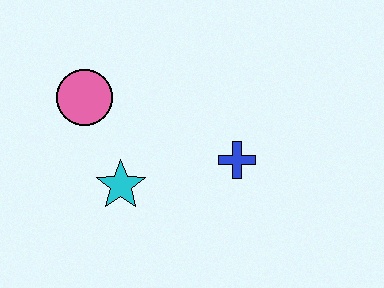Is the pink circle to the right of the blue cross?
No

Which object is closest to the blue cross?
The cyan star is closest to the blue cross.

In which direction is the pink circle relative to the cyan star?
The pink circle is above the cyan star.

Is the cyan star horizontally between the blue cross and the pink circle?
Yes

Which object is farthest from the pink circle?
The blue cross is farthest from the pink circle.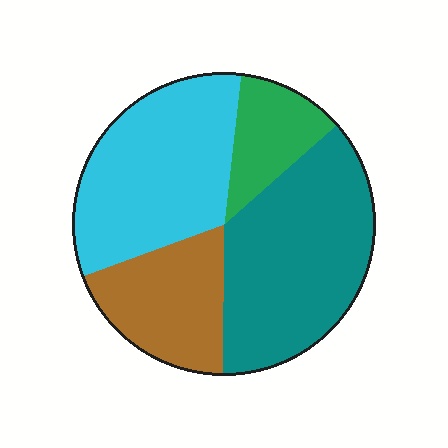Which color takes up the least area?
Green, at roughly 10%.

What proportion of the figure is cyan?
Cyan takes up about one third (1/3) of the figure.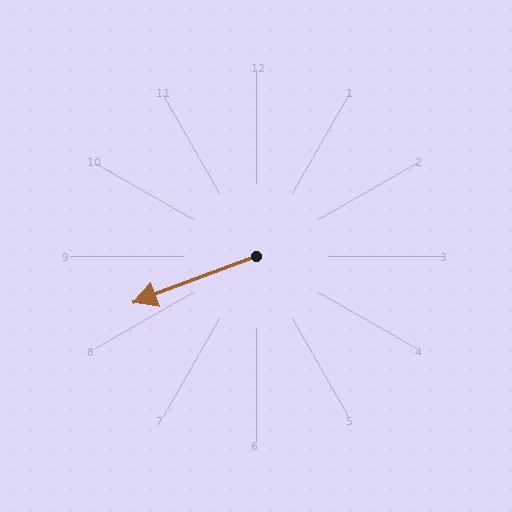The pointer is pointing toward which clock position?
Roughly 8 o'clock.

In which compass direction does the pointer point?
West.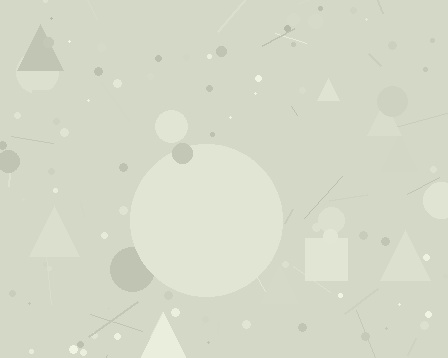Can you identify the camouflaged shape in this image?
The camouflaged shape is a circle.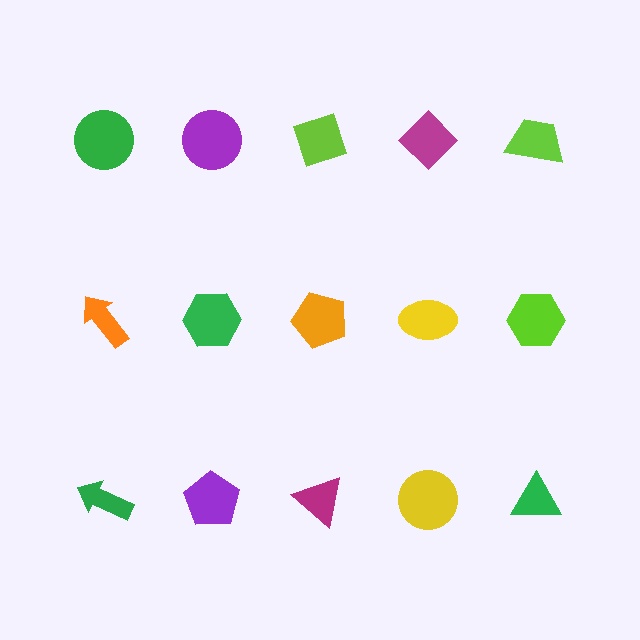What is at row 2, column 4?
A yellow ellipse.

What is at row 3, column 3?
A magenta triangle.